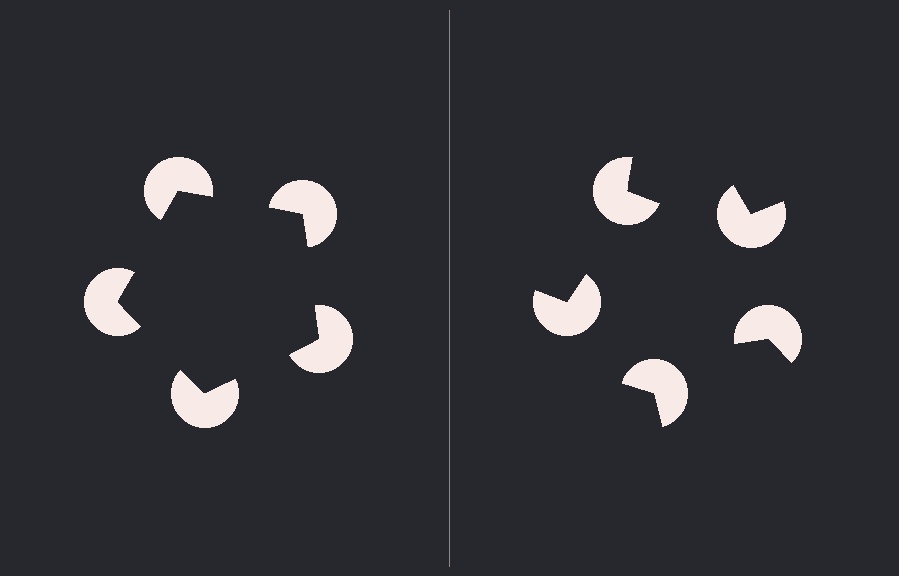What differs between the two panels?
The pac-man discs are positioned identically on both sides; only the wedge orientations differ. On the left they align to a pentagon; on the right they are misaligned.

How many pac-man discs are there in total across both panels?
10 — 5 on each side.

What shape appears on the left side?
An illusory pentagon.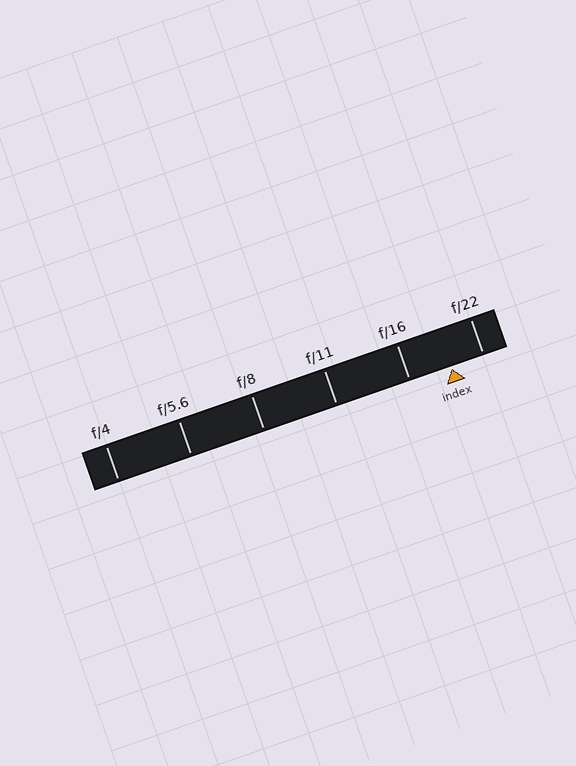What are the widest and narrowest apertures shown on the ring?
The widest aperture shown is f/4 and the narrowest is f/22.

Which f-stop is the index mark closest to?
The index mark is closest to f/22.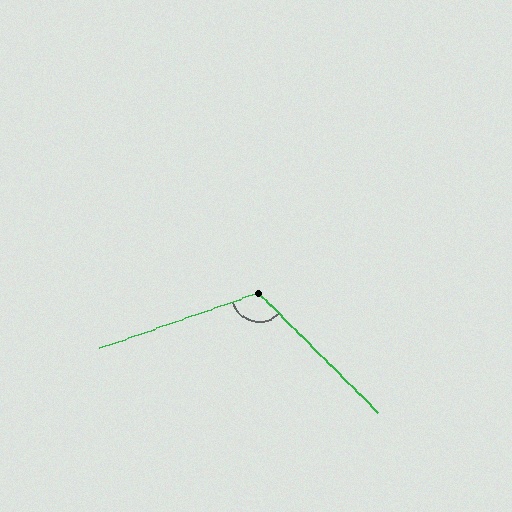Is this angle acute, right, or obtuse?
It is obtuse.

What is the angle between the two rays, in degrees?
Approximately 116 degrees.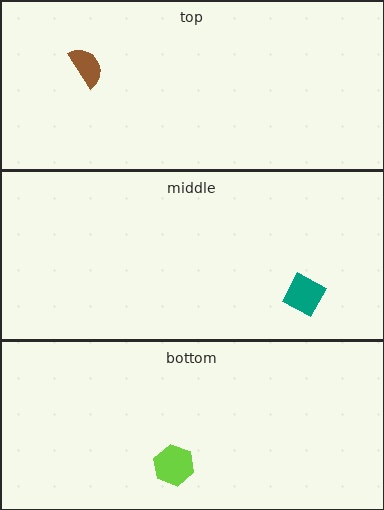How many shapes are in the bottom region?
1.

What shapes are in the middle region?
The teal diamond.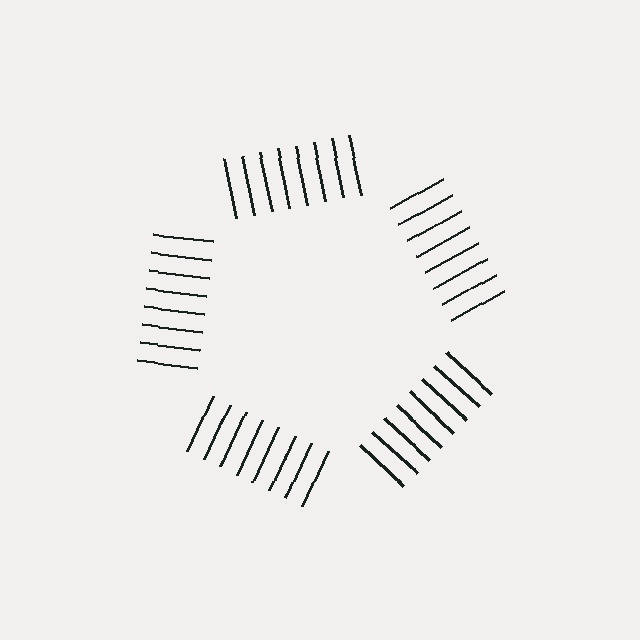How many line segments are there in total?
40 — 8 along each of the 5 edges.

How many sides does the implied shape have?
5 sides — the line-ends trace a pentagon.